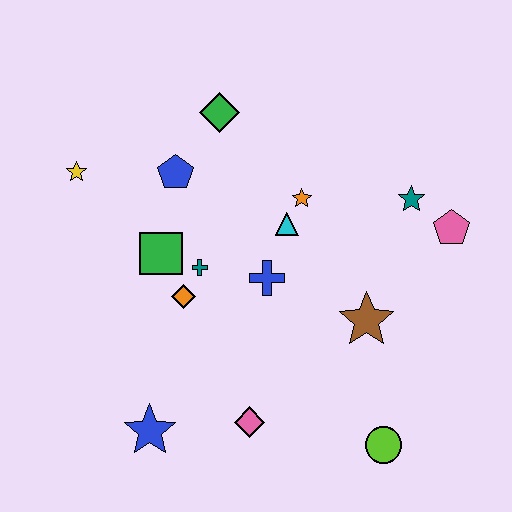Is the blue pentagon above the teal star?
Yes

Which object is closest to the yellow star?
The blue pentagon is closest to the yellow star.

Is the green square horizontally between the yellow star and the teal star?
Yes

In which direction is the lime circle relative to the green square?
The lime circle is to the right of the green square.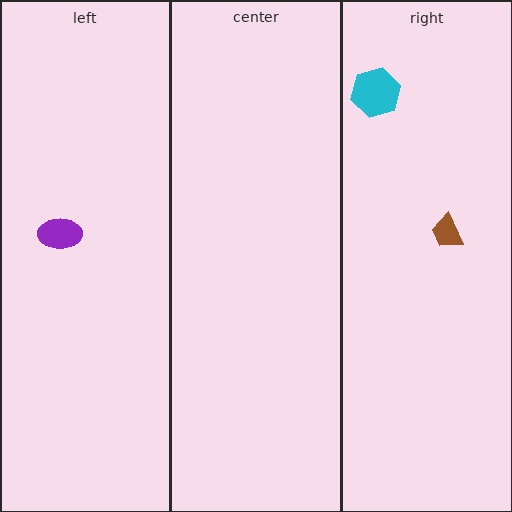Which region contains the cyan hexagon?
The right region.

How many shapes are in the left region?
1.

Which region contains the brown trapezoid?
The right region.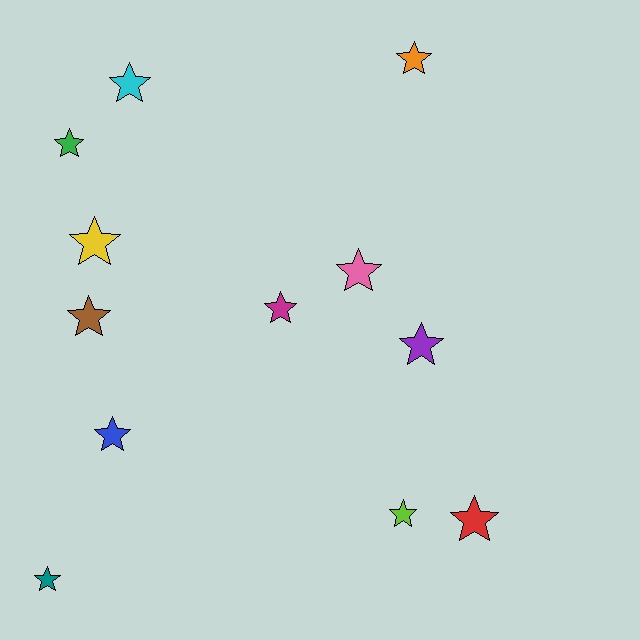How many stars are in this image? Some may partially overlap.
There are 12 stars.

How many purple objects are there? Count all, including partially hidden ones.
There is 1 purple object.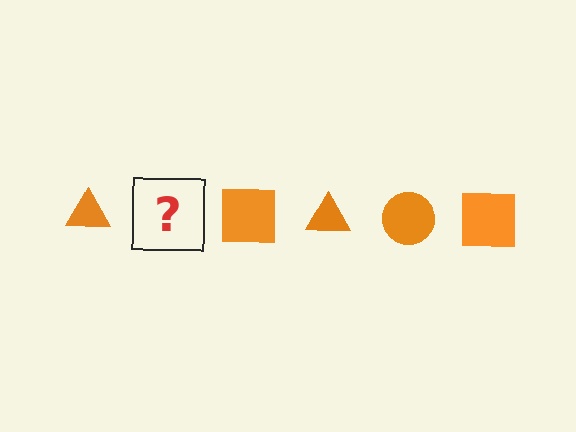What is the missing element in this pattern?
The missing element is an orange circle.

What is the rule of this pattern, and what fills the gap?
The rule is that the pattern cycles through triangle, circle, square shapes in orange. The gap should be filled with an orange circle.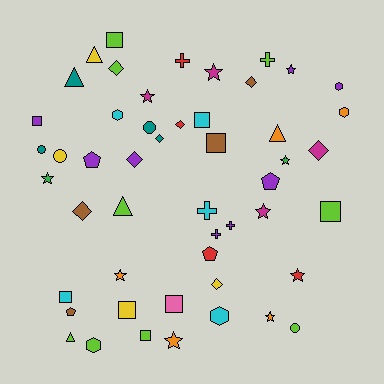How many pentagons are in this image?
There are 4 pentagons.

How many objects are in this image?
There are 50 objects.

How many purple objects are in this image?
There are 8 purple objects.